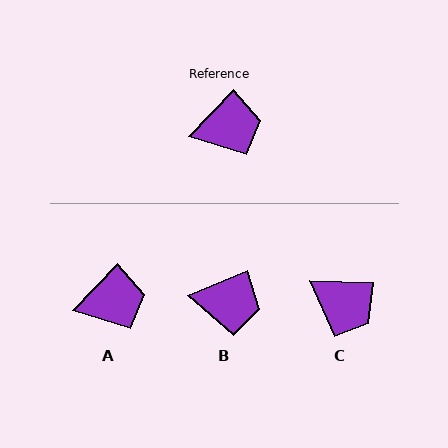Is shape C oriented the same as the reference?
No, it is off by about 48 degrees.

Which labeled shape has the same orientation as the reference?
A.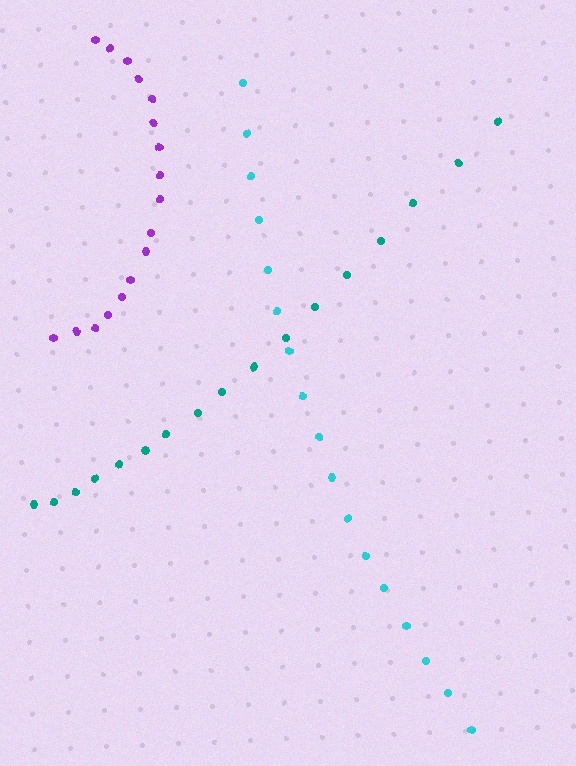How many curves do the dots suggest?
There are 3 distinct paths.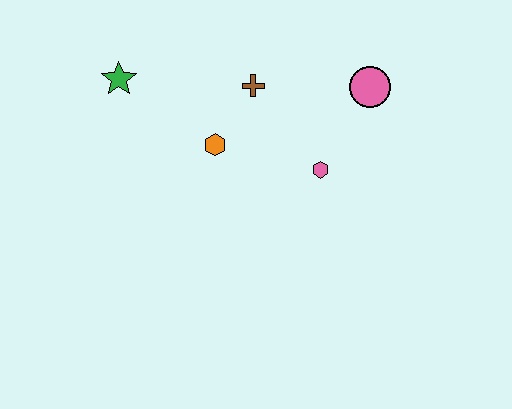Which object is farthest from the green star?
The pink circle is farthest from the green star.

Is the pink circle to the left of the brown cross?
No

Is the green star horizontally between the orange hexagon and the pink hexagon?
No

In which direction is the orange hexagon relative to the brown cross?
The orange hexagon is below the brown cross.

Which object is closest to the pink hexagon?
The pink circle is closest to the pink hexagon.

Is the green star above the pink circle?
Yes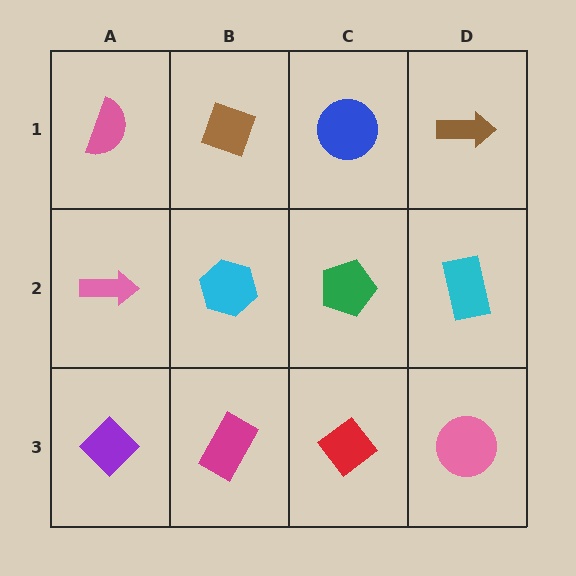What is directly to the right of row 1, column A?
A brown diamond.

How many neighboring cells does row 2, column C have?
4.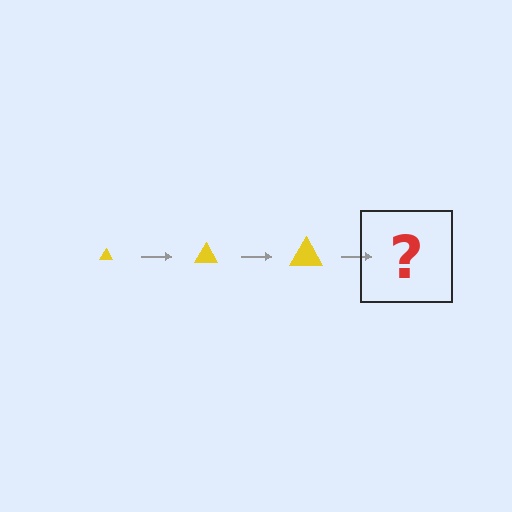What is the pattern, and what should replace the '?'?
The pattern is that the triangle gets progressively larger each step. The '?' should be a yellow triangle, larger than the previous one.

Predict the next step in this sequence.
The next step is a yellow triangle, larger than the previous one.